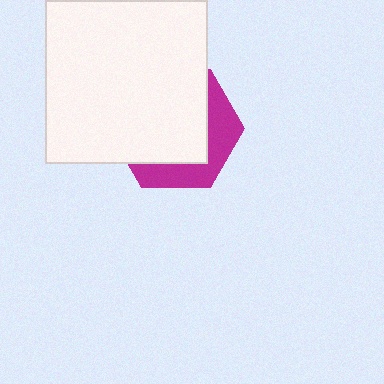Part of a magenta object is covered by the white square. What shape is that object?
It is a hexagon.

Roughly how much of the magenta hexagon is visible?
A small part of it is visible (roughly 34%).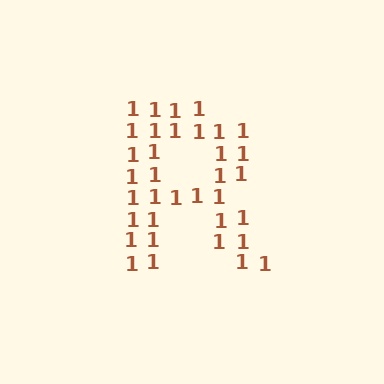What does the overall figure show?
The overall figure shows the letter R.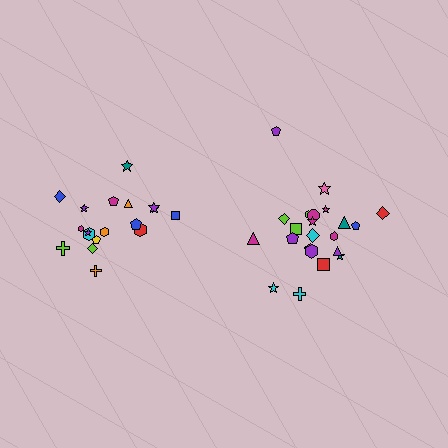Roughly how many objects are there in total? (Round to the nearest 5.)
Roughly 40 objects in total.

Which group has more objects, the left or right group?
The right group.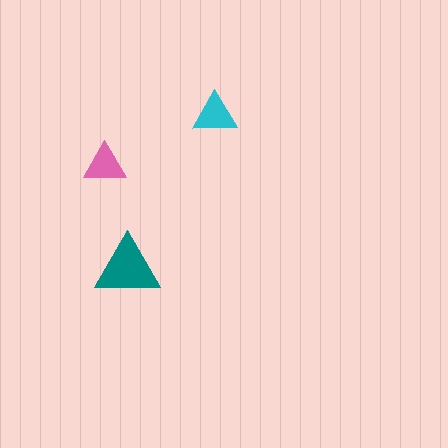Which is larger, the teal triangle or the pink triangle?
The teal one.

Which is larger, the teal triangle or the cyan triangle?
The teal one.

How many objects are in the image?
There are 3 objects in the image.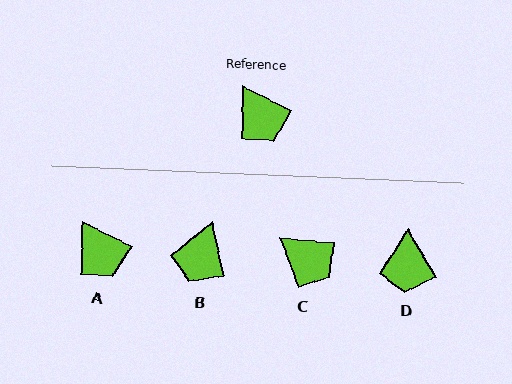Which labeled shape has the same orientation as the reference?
A.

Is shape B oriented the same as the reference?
No, it is off by about 51 degrees.